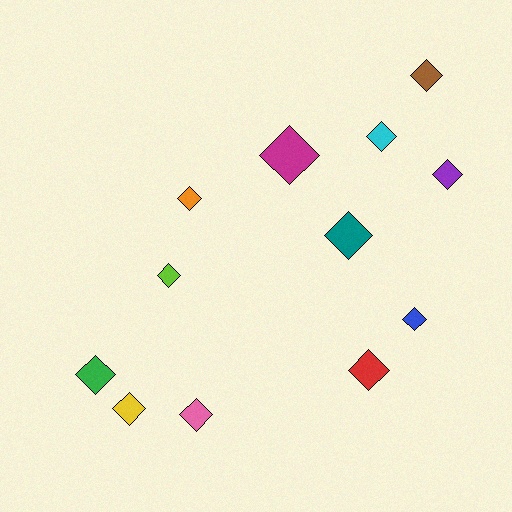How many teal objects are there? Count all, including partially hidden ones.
There is 1 teal object.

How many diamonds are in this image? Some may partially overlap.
There are 12 diamonds.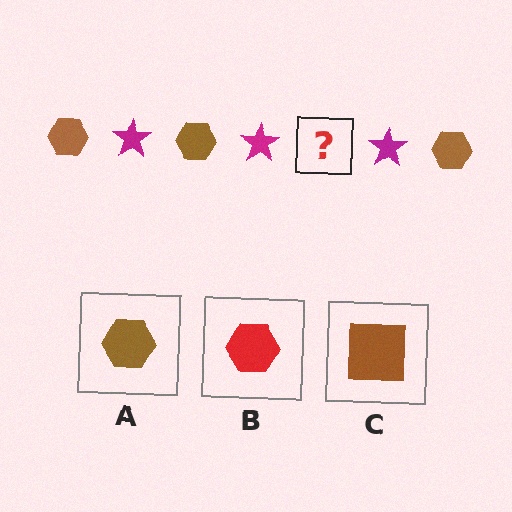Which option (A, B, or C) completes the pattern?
A.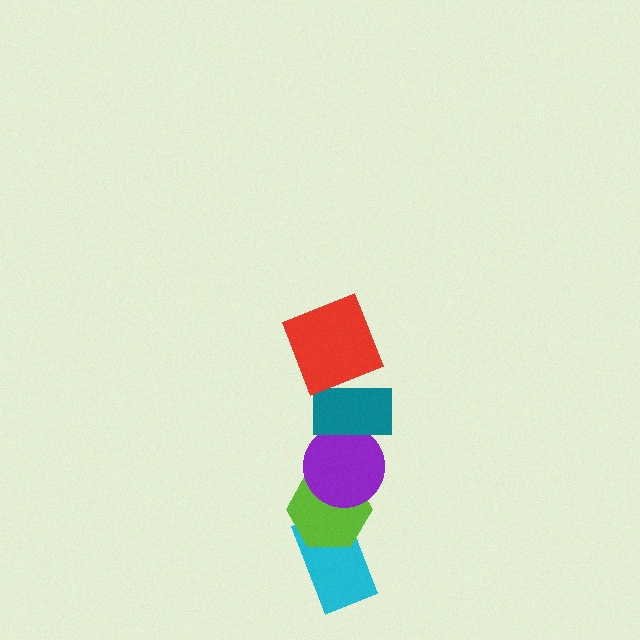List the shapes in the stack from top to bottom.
From top to bottom: the red square, the teal rectangle, the purple circle, the lime hexagon, the cyan rectangle.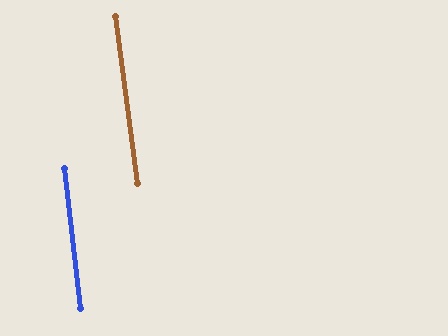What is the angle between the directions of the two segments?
Approximately 1 degree.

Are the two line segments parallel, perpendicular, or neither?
Parallel — their directions differ by only 1.5°.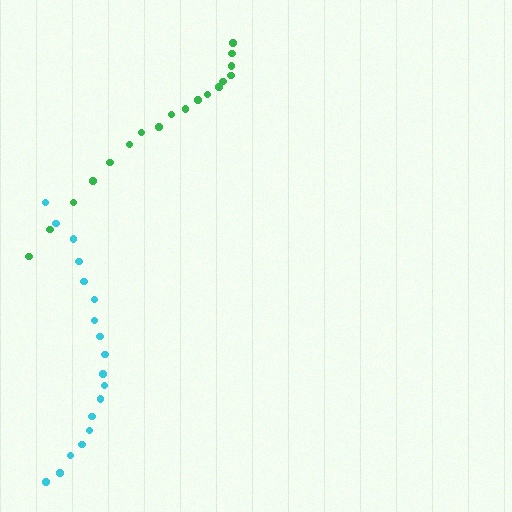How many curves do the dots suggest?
There are 2 distinct paths.